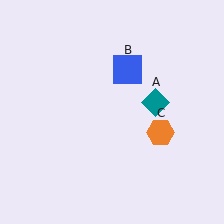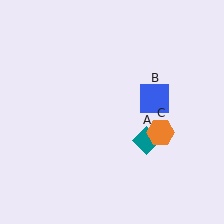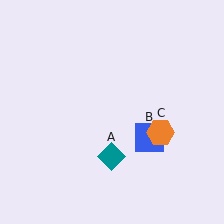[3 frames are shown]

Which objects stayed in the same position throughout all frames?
Orange hexagon (object C) remained stationary.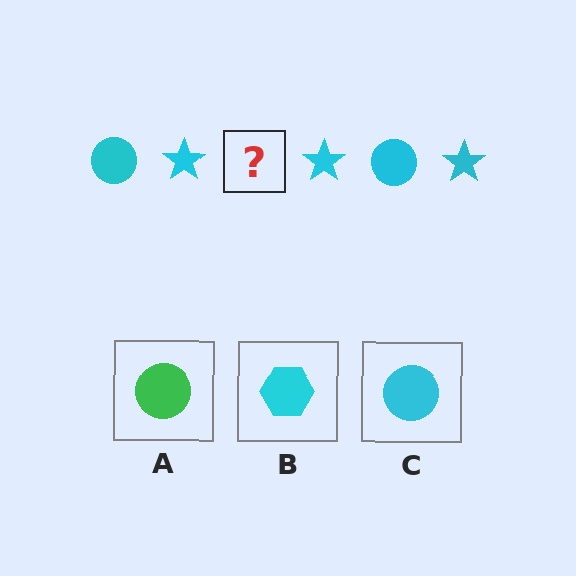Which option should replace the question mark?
Option C.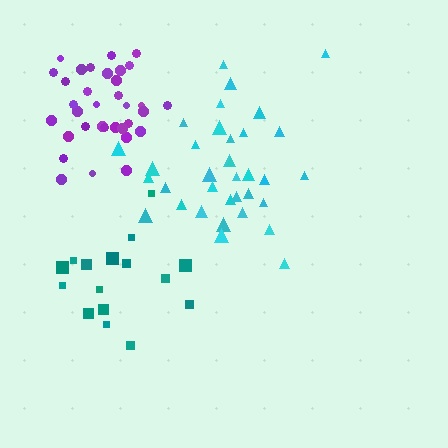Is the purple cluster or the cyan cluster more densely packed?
Purple.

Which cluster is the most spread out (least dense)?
Teal.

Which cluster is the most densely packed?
Purple.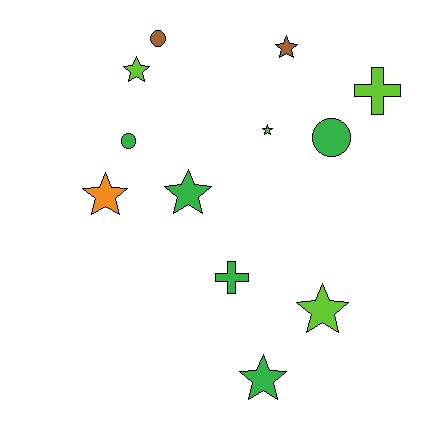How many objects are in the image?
There are 12 objects.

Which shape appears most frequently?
Star, with 7 objects.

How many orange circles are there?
There are no orange circles.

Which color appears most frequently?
Green, with 5 objects.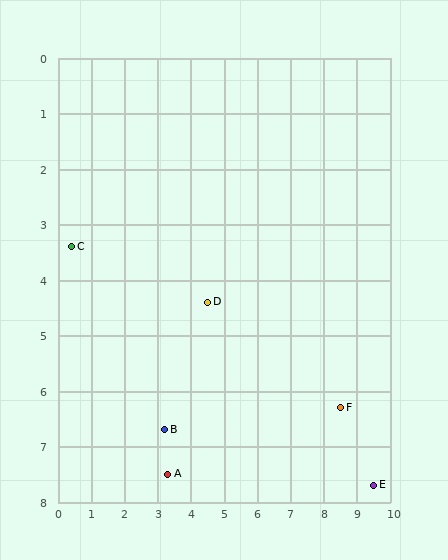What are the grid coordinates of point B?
Point B is at approximately (3.2, 6.7).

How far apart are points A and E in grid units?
Points A and E are about 6.2 grid units apart.